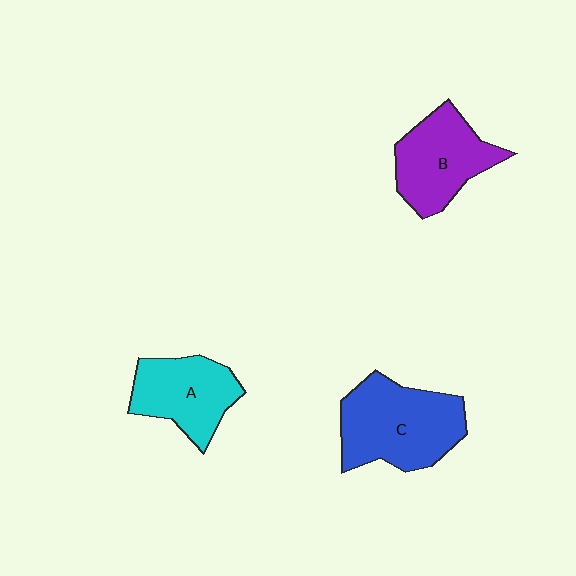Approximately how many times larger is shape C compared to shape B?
Approximately 1.3 times.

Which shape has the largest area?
Shape C (blue).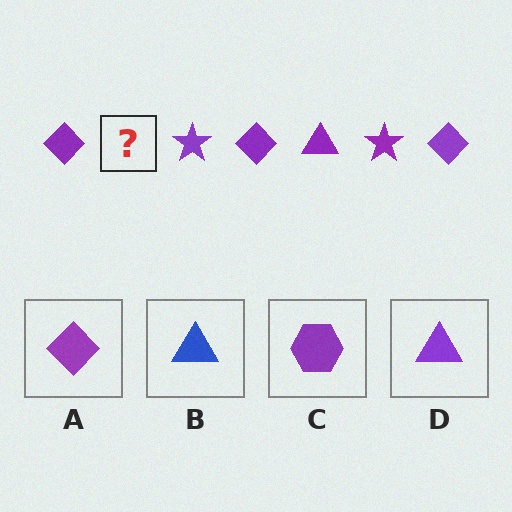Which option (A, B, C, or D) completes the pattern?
D.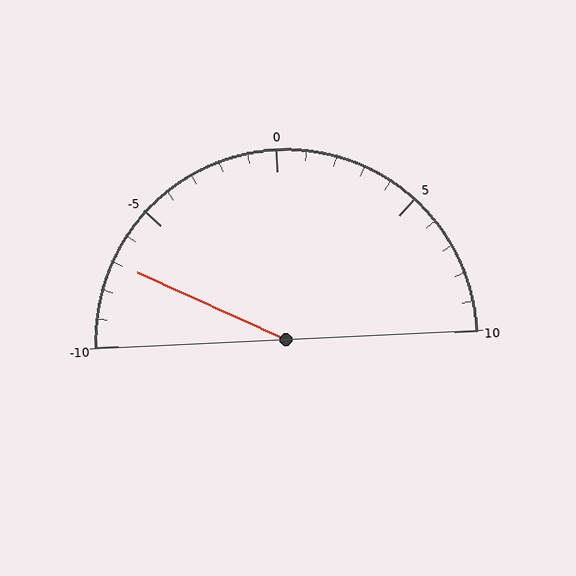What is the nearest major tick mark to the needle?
The nearest major tick mark is -5.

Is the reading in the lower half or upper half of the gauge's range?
The reading is in the lower half of the range (-10 to 10).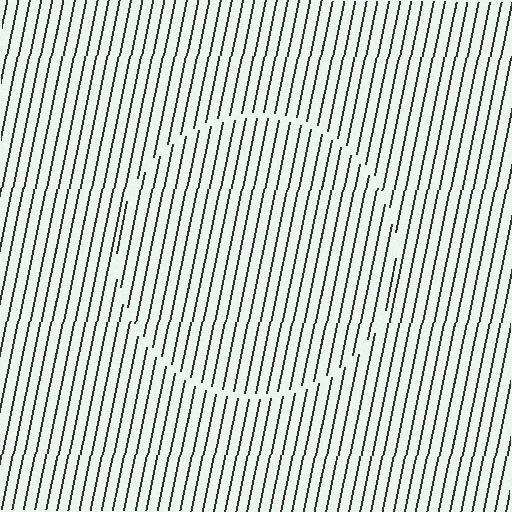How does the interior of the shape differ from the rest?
The interior of the shape contains the same grating, shifted by half a period — the contour is defined by the phase discontinuity where line-ends from the inner and outer gratings abut.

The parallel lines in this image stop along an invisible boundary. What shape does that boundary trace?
An illusory circle. The interior of the shape contains the same grating, shifted by half a period — the contour is defined by the phase discontinuity where line-ends from the inner and outer gratings abut.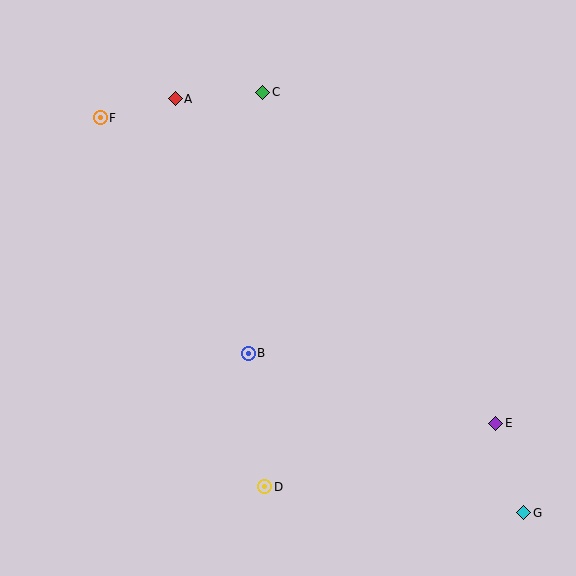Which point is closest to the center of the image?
Point B at (248, 353) is closest to the center.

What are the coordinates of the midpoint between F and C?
The midpoint between F and C is at (181, 105).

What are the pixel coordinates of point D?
Point D is at (265, 487).